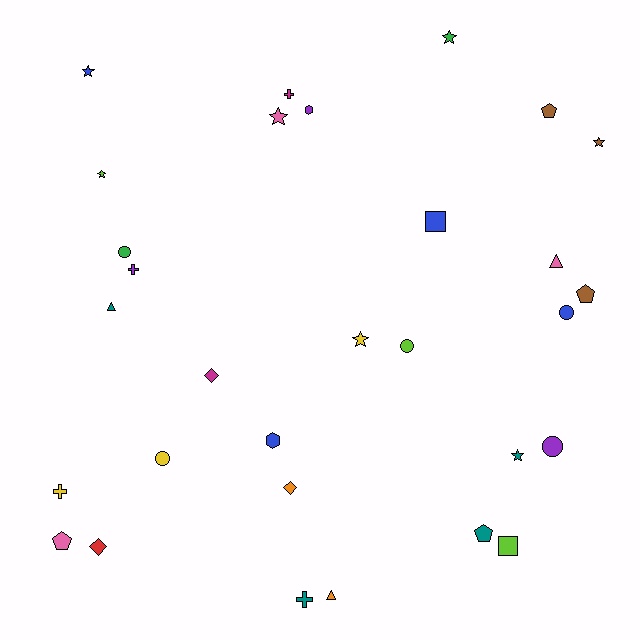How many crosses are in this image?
There are 4 crosses.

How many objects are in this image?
There are 30 objects.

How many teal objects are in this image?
There are 4 teal objects.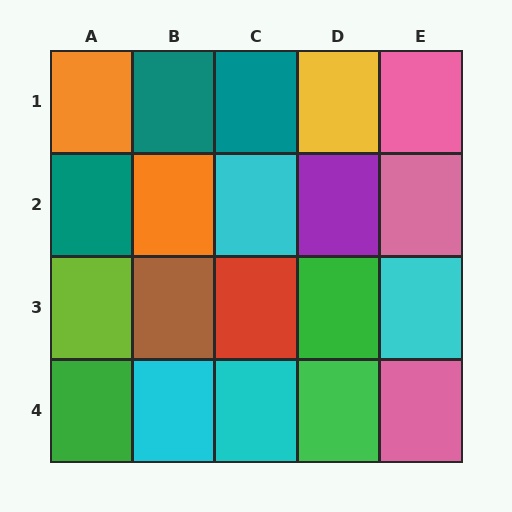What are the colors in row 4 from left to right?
Green, cyan, cyan, green, pink.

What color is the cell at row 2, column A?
Teal.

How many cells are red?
1 cell is red.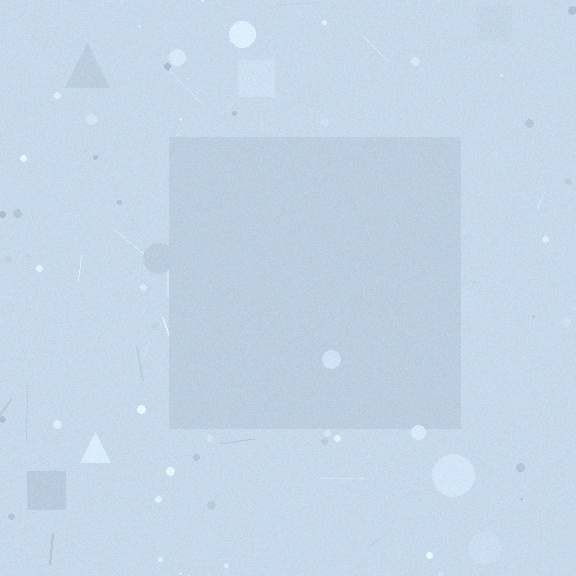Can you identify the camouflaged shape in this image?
The camouflaged shape is a square.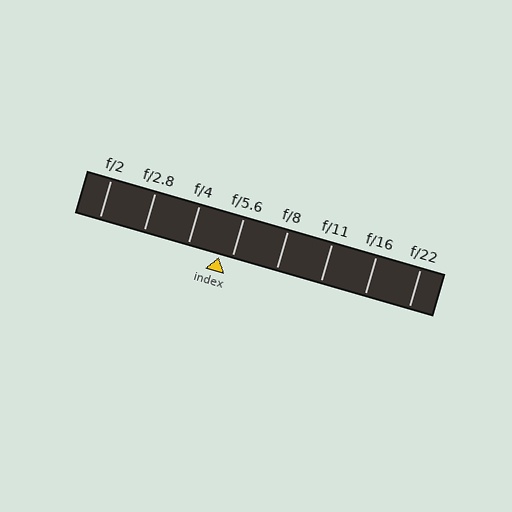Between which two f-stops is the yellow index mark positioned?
The index mark is between f/4 and f/5.6.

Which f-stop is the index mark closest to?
The index mark is closest to f/5.6.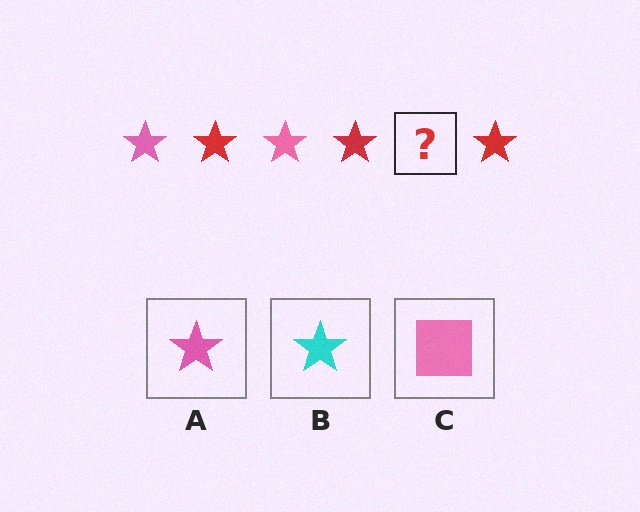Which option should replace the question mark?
Option A.